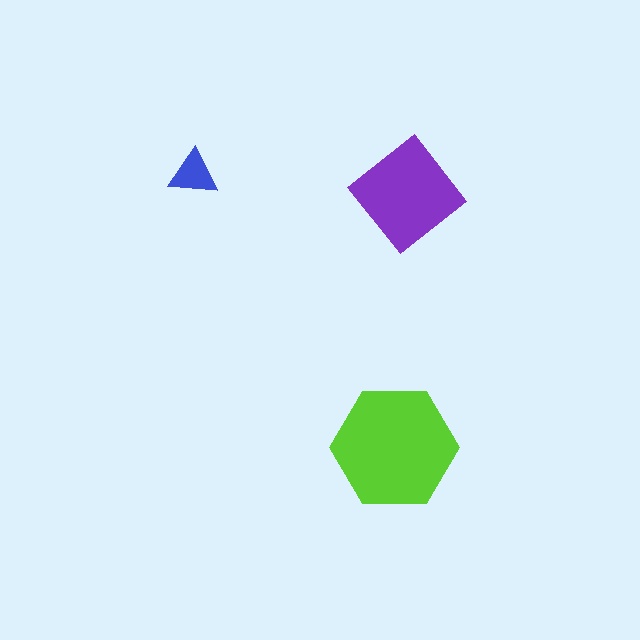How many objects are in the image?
There are 3 objects in the image.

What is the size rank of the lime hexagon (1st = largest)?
1st.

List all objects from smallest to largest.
The blue triangle, the purple diamond, the lime hexagon.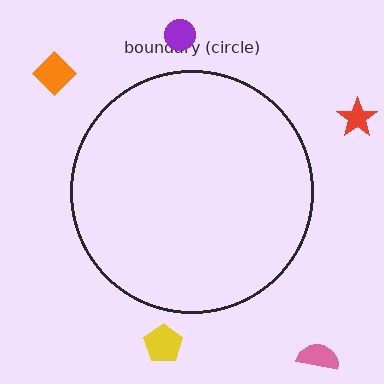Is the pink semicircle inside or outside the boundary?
Outside.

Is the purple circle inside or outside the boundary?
Outside.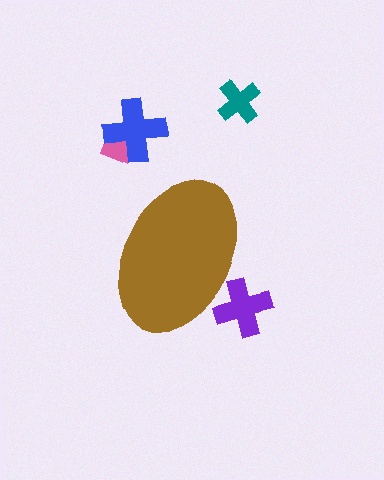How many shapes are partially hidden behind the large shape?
1 shape is partially hidden.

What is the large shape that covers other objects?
A brown ellipse.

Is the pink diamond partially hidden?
No, the pink diamond is fully visible.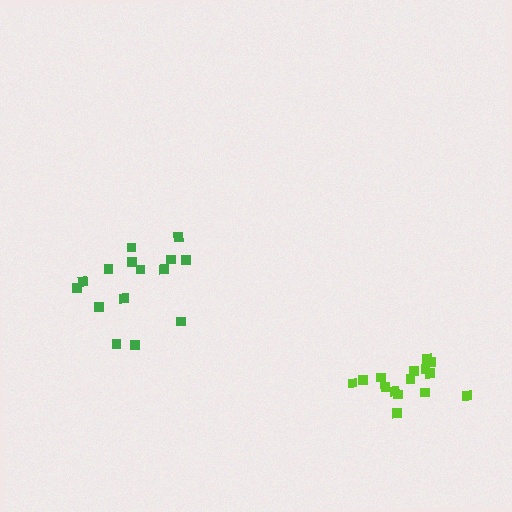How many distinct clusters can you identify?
There are 2 distinct clusters.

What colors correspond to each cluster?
The clusters are colored: green, lime.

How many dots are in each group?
Group 1: 15 dots, Group 2: 15 dots (30 total).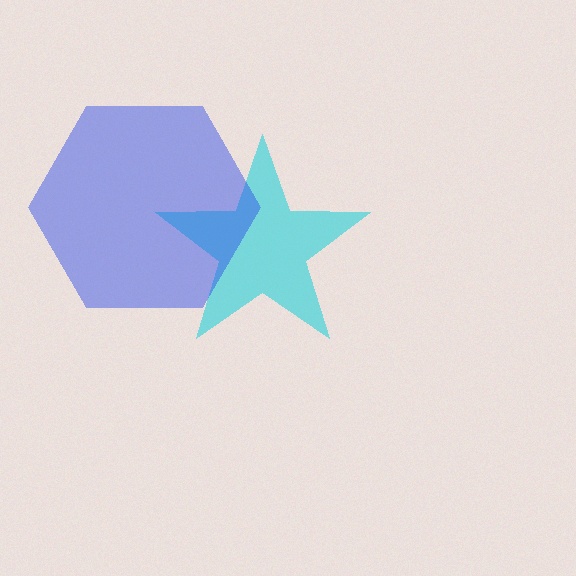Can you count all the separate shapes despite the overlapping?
Yes, there are 2 separate shapes.